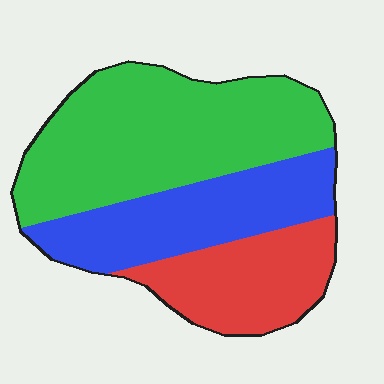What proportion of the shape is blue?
Blue covers about 30% of the shape.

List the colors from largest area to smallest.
From largest to smallest: green, blue, red.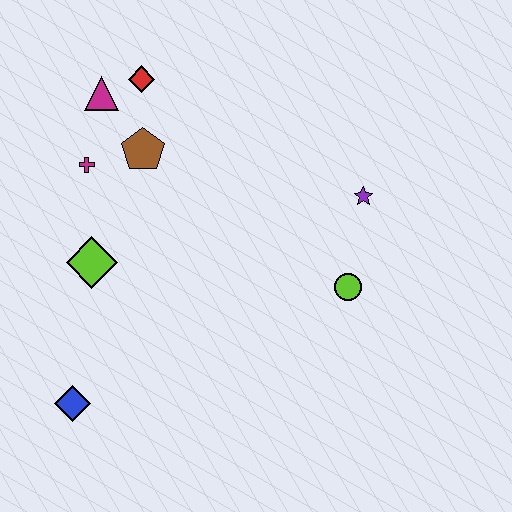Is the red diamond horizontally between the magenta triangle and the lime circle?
Yes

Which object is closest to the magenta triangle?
The red diamond is closest to the magenta triangle.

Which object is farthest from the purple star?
The blue diamond is farthest from the purple star.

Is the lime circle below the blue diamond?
No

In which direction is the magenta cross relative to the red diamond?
The magenta cross is below the red diamond.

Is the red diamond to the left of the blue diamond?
No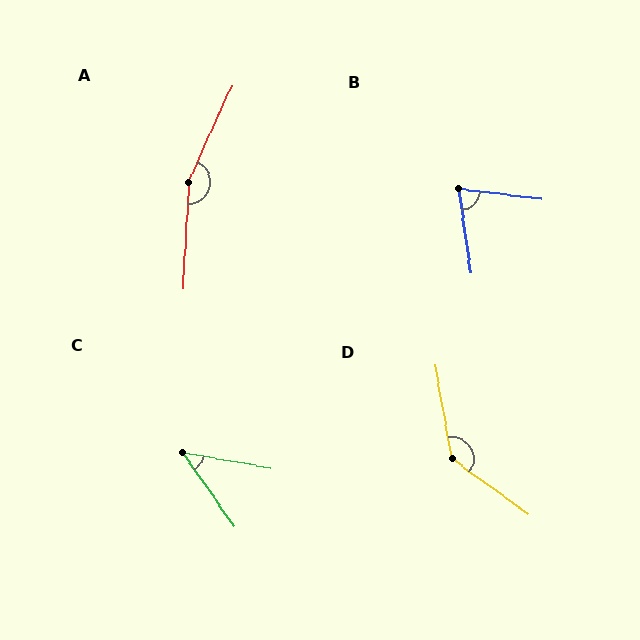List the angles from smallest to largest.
C (45°), B (75°), D (136°), A (159°).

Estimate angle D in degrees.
Approximately 136 degrees.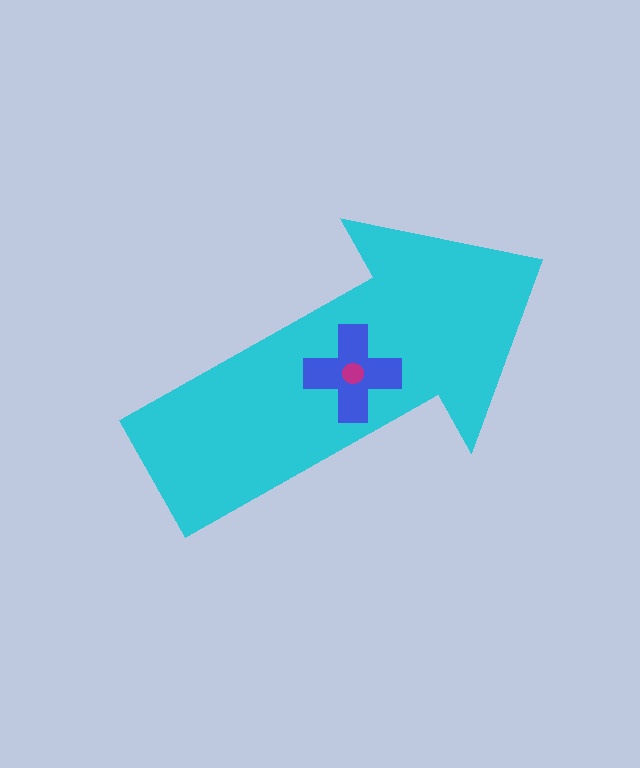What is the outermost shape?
The cyan arrow.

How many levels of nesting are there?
3.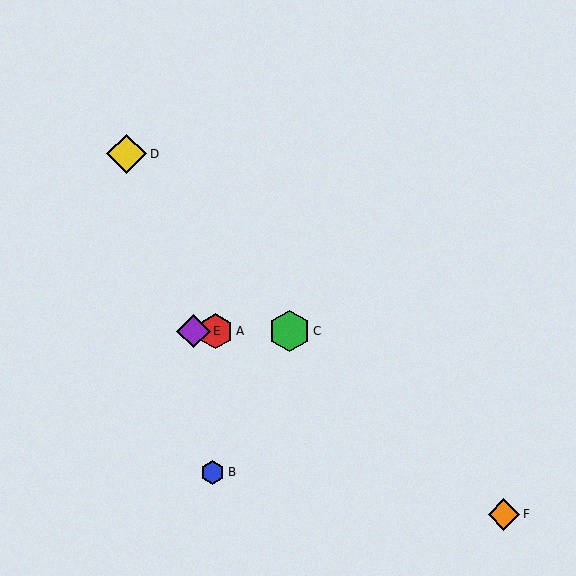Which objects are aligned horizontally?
Objects A, C, E are aligned horizontally.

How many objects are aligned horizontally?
3 objects (A, C, E) are aligned horizontally.